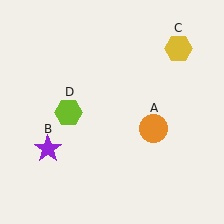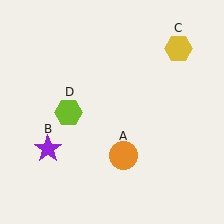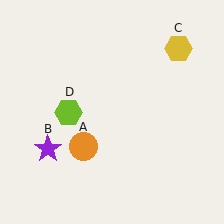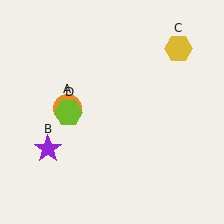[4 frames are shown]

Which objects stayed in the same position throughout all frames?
Purple star (object B) and yellow hexagon (object C) and lime hexagon (object D) remained stationary.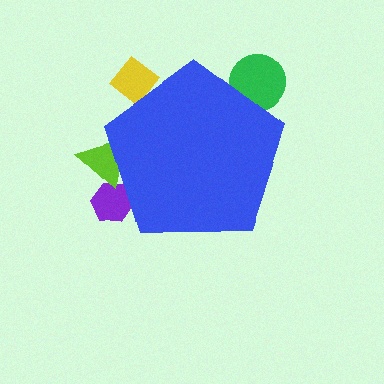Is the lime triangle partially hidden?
Yes, the lime triangle is partially hidden behind the blue pentagon.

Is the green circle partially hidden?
Yes, the green circle is partially hidden behind the blue pentagon.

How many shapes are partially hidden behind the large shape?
4 shapes are partially hidden.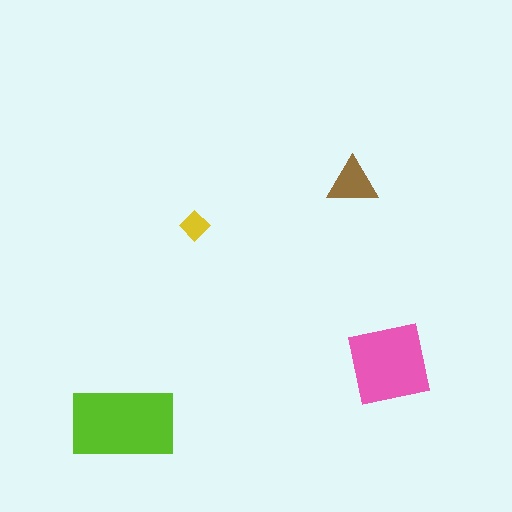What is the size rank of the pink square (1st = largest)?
2nd.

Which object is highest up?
The brown triangle is topmost.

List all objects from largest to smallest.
The lime rectangle, the pink square, the brown triangle, the yellow diamond.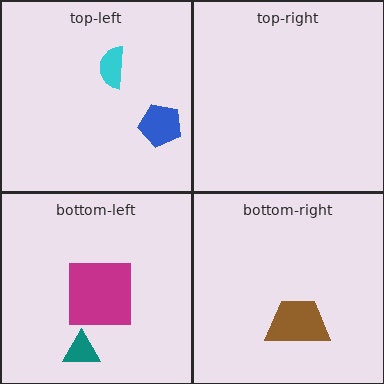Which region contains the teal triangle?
The bottom-left region.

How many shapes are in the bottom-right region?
1.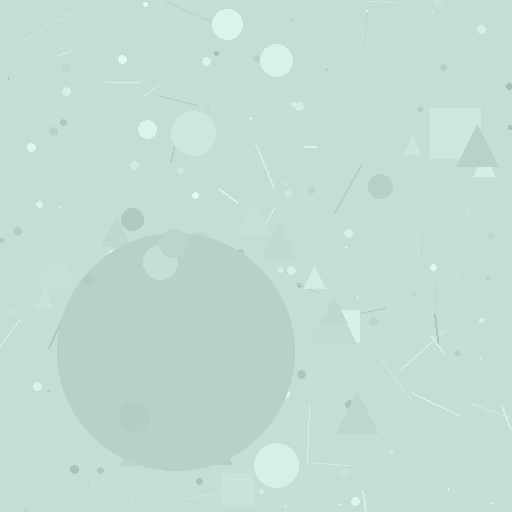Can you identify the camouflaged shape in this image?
The camouflaged shape is a circle.